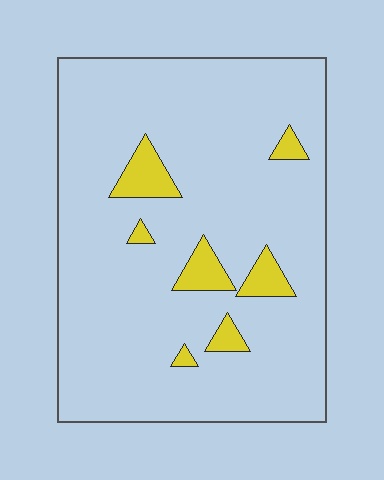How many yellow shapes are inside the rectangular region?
7.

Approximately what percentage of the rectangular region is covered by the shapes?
Approximately 10%.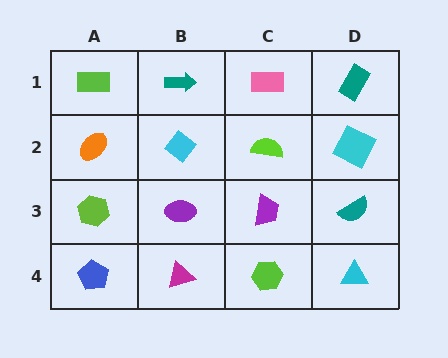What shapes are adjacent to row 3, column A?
An orange ellipse (row 2, column A), a blue pentagon (row 4, column A), a purple ellipse (row 3, column B).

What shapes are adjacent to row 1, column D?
A cyan square (row 2, column D), a pink rectangle (row 1, column C).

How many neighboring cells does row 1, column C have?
3.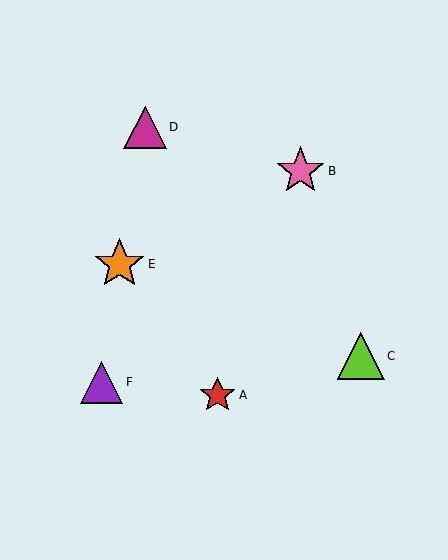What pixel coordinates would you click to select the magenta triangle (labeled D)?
Click at (145, 127) to select the magenta triangle D.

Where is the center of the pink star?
The center of the pink star is at (301, 171).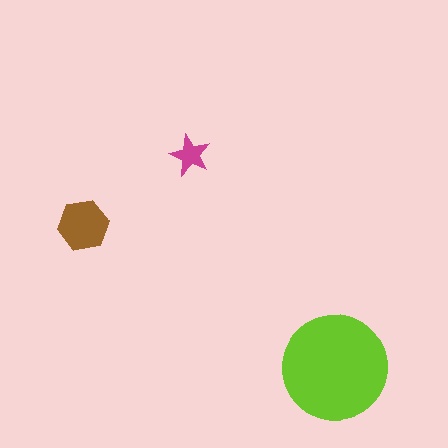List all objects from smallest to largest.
The magenta star, the brown hexagon, the lime circle.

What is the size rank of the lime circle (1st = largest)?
1st.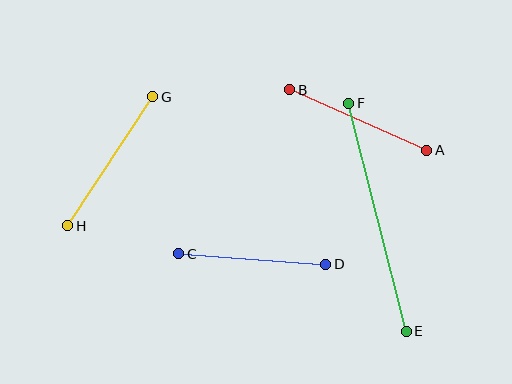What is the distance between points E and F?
The distance is approximately 235 pixels.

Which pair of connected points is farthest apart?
Points E and F are farthest apart.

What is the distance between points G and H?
The distance is approximately 155 pixels.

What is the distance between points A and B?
The distance is approximately 150 pixels.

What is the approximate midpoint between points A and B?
The midpoint is at approximately (358, 120) pixels.